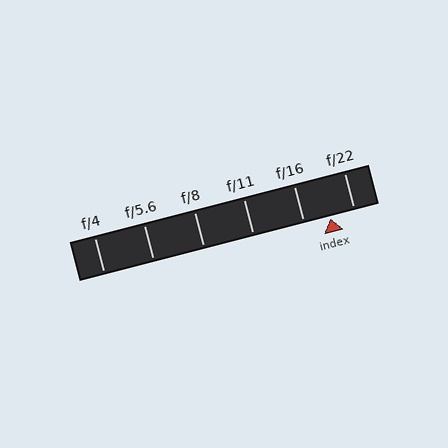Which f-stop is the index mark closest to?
The index mark is closest to f/22.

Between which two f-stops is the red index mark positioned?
The index mark is between f/16 and f/22.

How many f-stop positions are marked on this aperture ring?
There are 6 f-stop positions marked.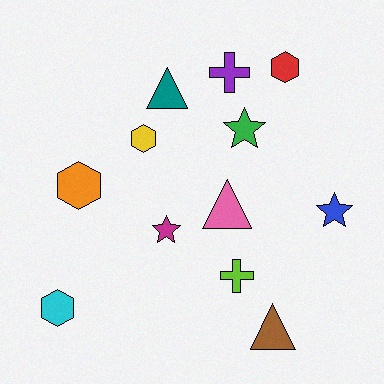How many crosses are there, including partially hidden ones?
There are 2 crosses.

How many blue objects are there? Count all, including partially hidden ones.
There is 1 blue object.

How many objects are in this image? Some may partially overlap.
There are 12 objects.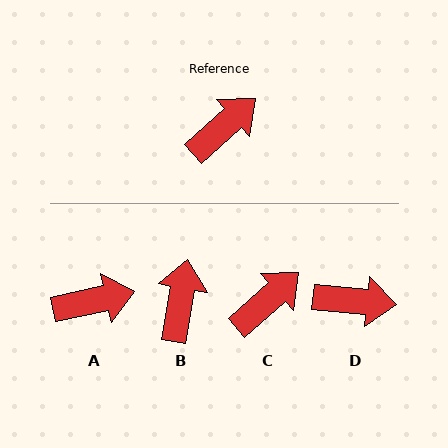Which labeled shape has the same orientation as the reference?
C.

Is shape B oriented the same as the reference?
No, it is off by about 38 degrees.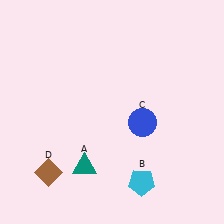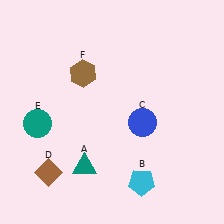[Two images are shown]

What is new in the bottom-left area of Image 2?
A teal circle (E) was added in the bottom-left area of Image 2.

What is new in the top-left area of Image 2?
A brown hexagon (F) was added in the top-left area of Image 2.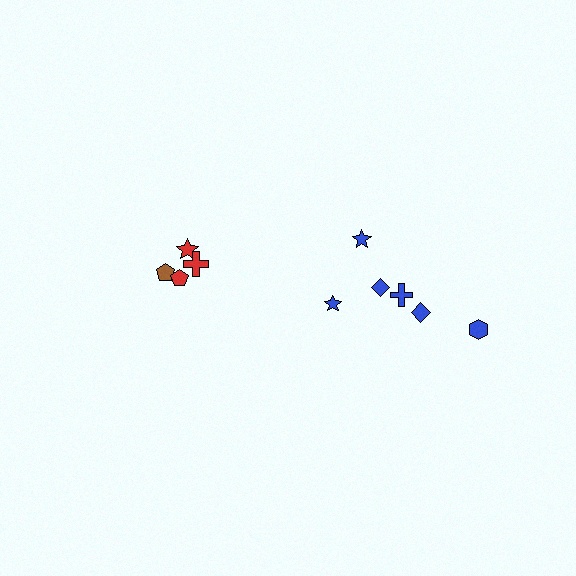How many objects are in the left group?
There are 4 objects.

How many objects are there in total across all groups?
There are 10 objects.